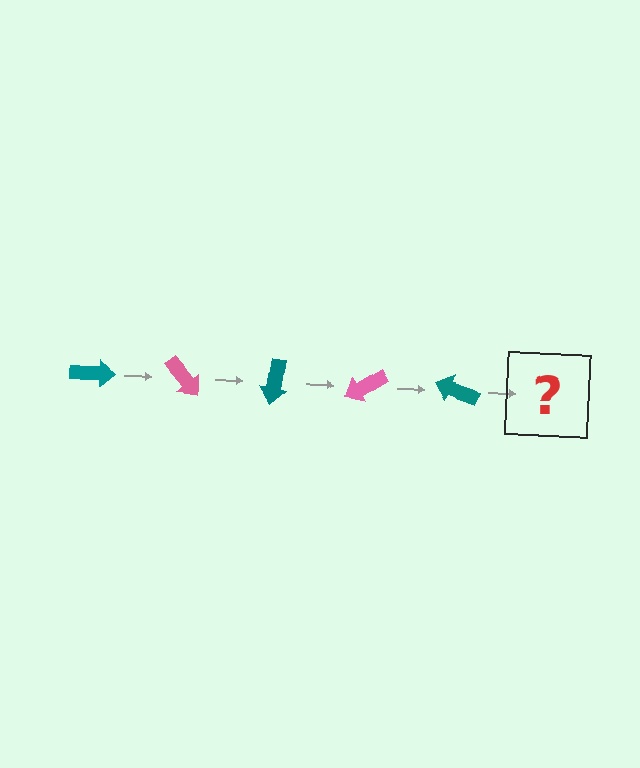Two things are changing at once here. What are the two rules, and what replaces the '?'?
The two rules are that it rotates 50 degrees each step and the color cycles through teal and pink. The '?' should be a pink arrow, rotated 250 degrees from the start.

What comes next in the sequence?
The next element should be a pink arrow, rotated 250 degrees from the start.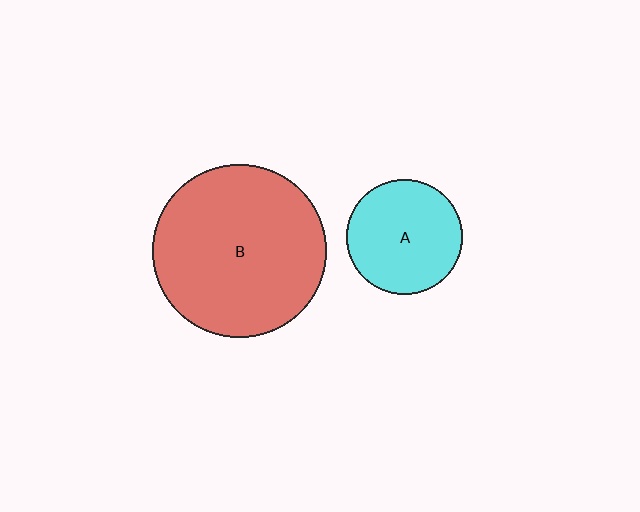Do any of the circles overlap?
No, none of the circles overlap.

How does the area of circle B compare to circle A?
Approximately 2.3 times.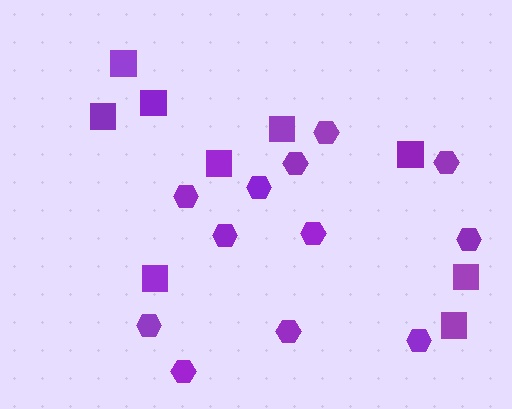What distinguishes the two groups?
There are 2 groups: one group of hexagons (12) and one group of squares (9).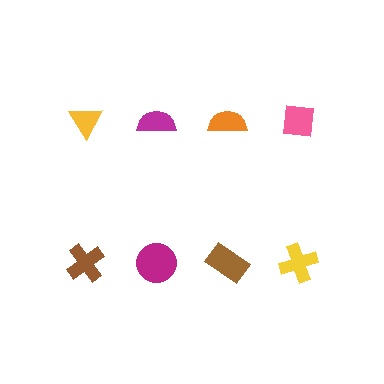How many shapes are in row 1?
4 shapes.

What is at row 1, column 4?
A pink square.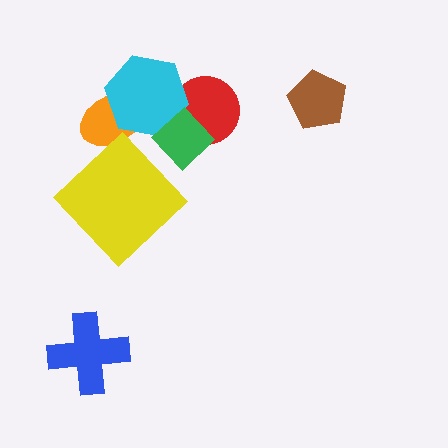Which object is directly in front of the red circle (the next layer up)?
The cyan hexagon is directly in front of the red circle.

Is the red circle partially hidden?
Yes, it is partially covered by another shape.